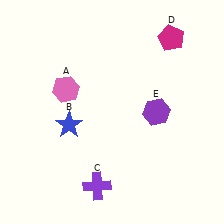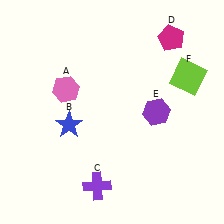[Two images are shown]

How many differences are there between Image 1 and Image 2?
There is 1 difference between the two images.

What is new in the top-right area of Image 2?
A lime square (F) was added in the top-right area of Image 2.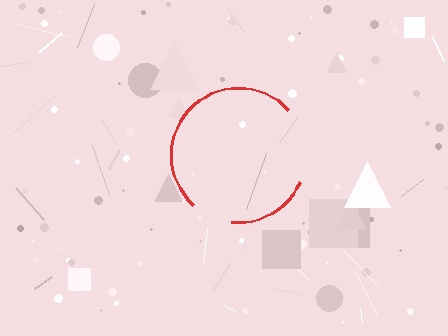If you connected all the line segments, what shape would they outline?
They would outline a circle.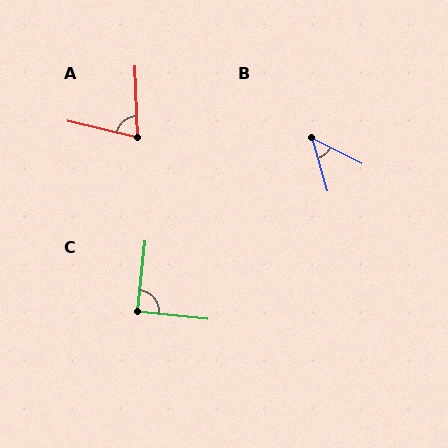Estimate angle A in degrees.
Approximately 75 degrees.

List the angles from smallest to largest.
B (47°), A (75°), C (91°).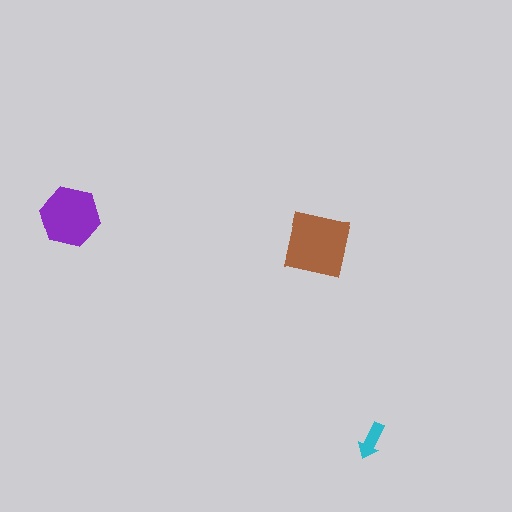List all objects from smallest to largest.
The cyan arrow, the purple hexagon, the brown square.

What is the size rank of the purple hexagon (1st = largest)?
2nd.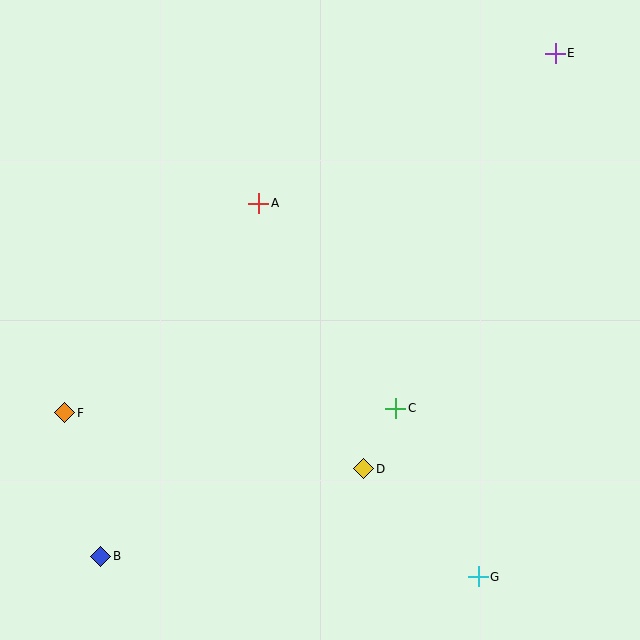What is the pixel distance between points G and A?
The distance between G and A is 433 pixels.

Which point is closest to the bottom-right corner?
Point G is closest to the bottom-right corner.